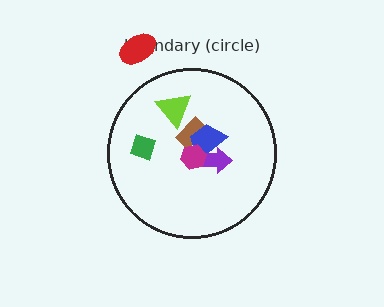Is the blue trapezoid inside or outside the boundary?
Inside.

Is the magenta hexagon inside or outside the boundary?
Inside.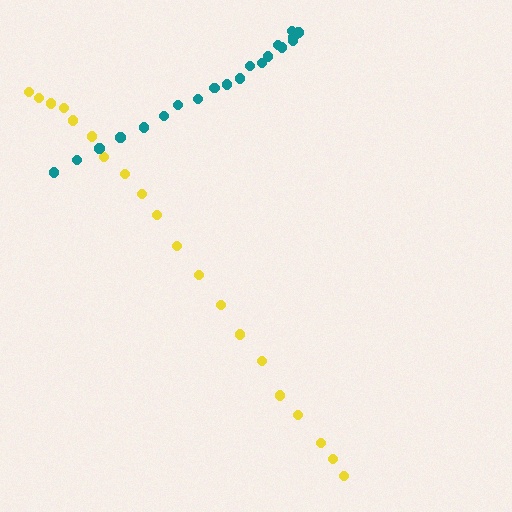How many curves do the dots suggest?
There are 2 distinct paths.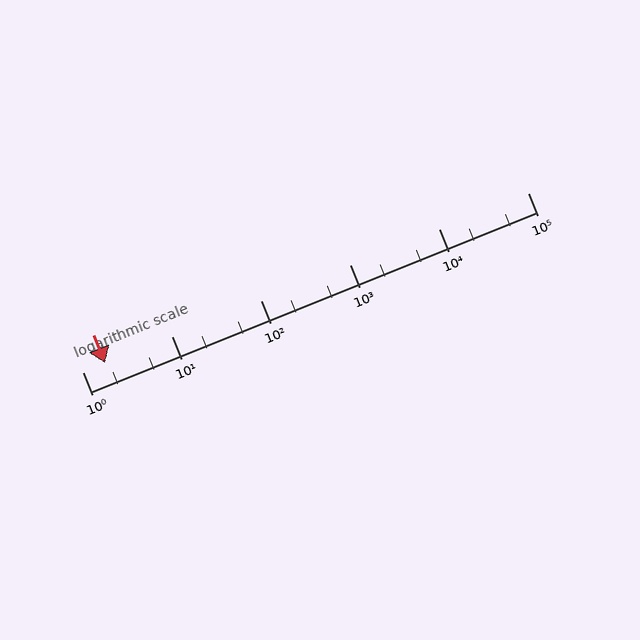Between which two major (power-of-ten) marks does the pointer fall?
The pointer is between 1 and 10.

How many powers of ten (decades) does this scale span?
The scale spans 5 decades, from 1 to 100000.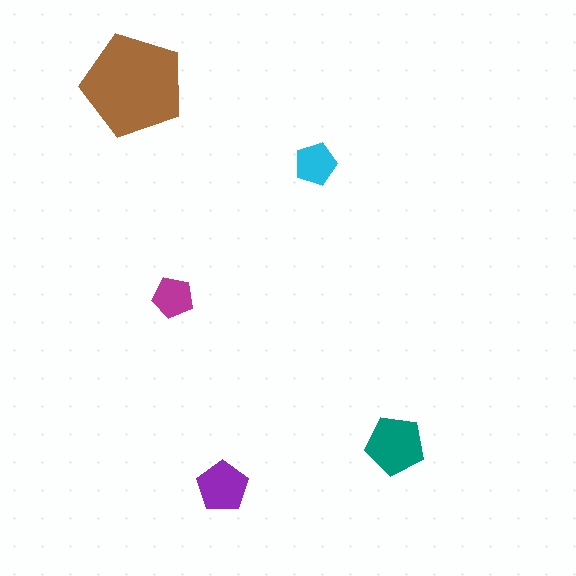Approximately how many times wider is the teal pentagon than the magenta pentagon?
About 1.5 times wider.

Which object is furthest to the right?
The teal pentagon is rightmost.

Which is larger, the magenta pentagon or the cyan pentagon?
The cyan one.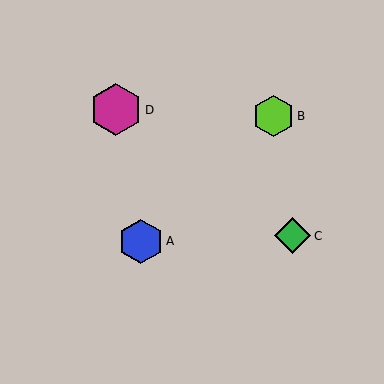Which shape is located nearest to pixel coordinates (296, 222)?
The green diamond (labeled C) at (293, 236) is nearest to that location.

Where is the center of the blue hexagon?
The center of the blue hexagon is at (141, 241).